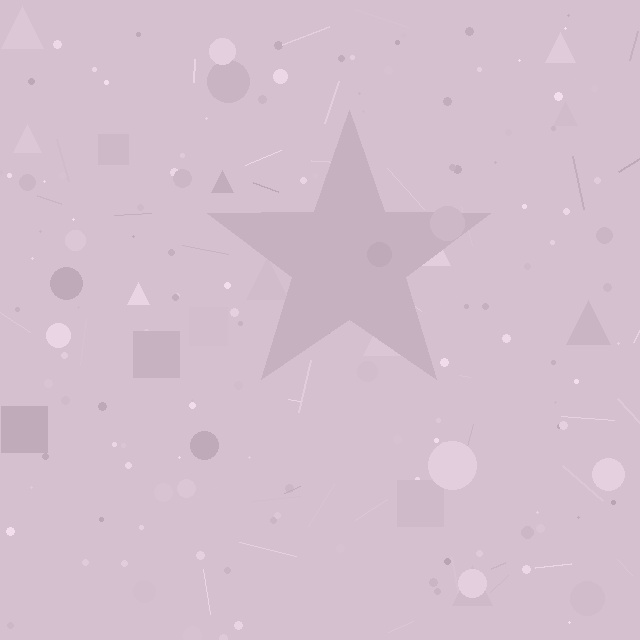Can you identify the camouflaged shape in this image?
The camouflaged shape is a star.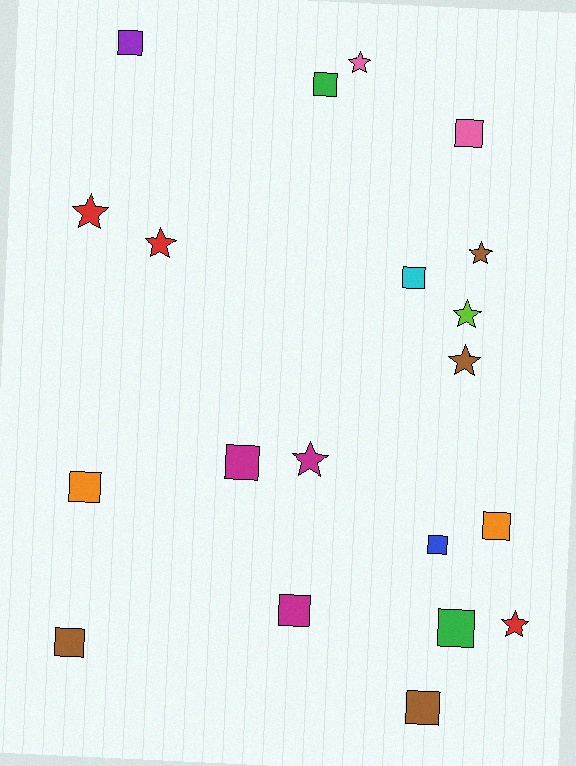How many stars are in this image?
There are 8 stars.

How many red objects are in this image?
There are 3 red objects.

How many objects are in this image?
There are 20 objects.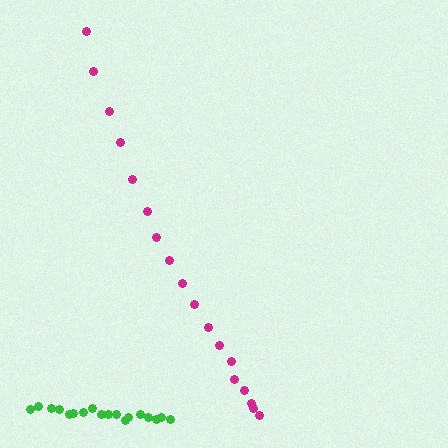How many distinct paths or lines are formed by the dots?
There are 2 distinct paths.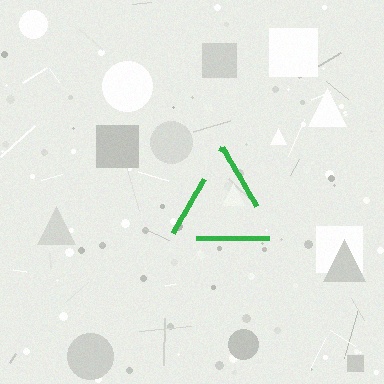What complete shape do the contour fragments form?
The contour fragments form a triangle.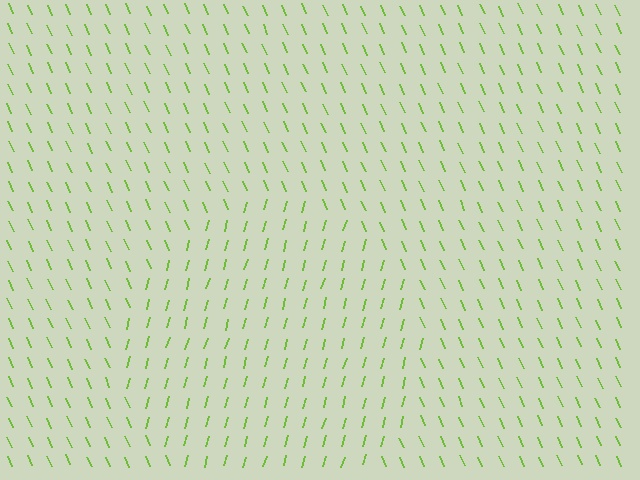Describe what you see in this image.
The image is filled with small lime line segments. A circle region in the image has lines oriented differently from the surrounding lines, creating a visible texture boundary.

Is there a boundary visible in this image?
Yes, there is a texture boundary formed by a change in line orientation.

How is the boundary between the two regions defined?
The boundary is defined purely by a change in line orientation (approximately 39 degrees difference). All lines are the same color and thickness.